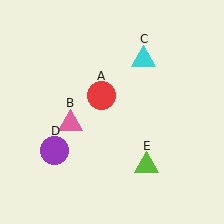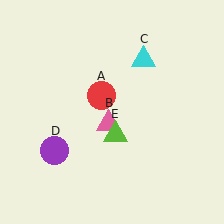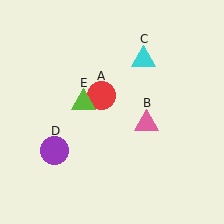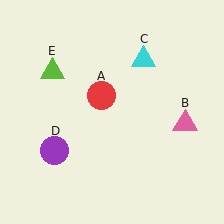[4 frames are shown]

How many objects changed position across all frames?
2 objects changed position: pink triangle (object B), lime triangle (object E).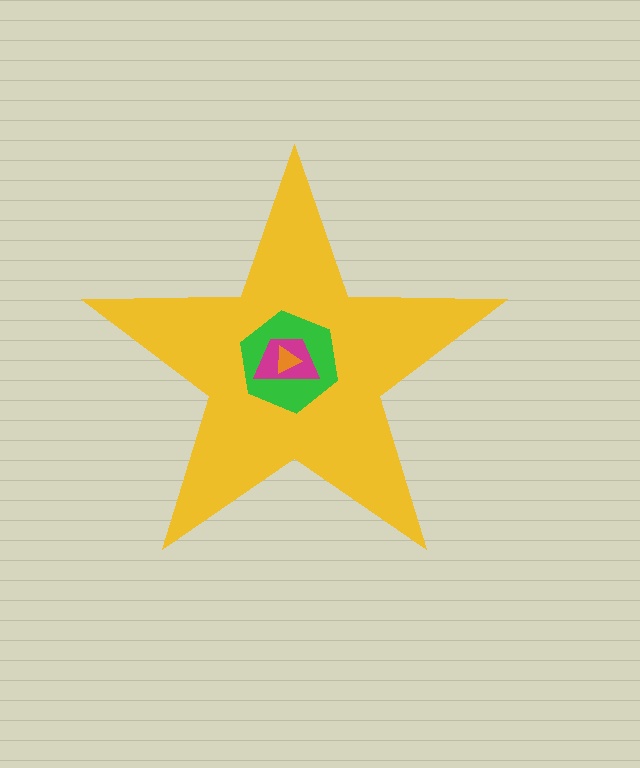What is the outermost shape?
The yellow star.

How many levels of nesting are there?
4.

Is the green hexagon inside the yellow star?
Yes.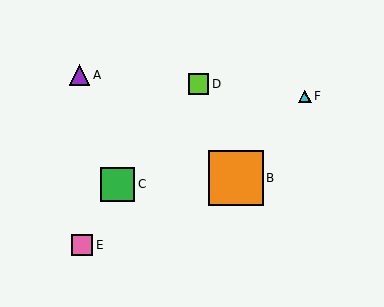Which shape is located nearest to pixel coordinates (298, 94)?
The cyan triangle (labeled F) at (305, 96) is nearest to that location.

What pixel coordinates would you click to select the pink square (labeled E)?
Click at (82, 245) to select the pink square E.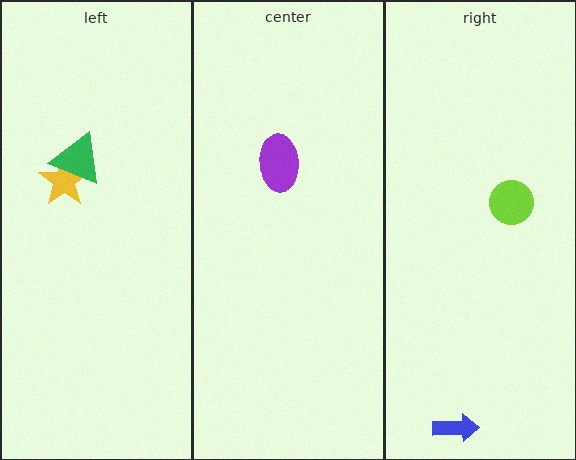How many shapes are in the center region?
1.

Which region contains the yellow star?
The left region.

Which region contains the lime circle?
The right region.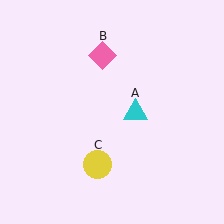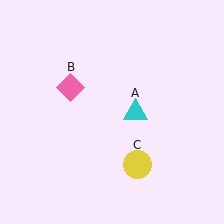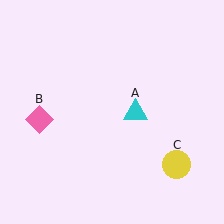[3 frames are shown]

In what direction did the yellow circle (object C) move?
The yellow circle (object C) moved right.